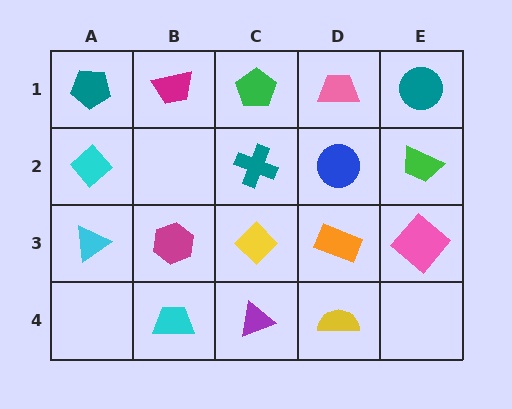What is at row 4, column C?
A purple triangle.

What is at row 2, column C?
A teal cross.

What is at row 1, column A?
A teal pentagon.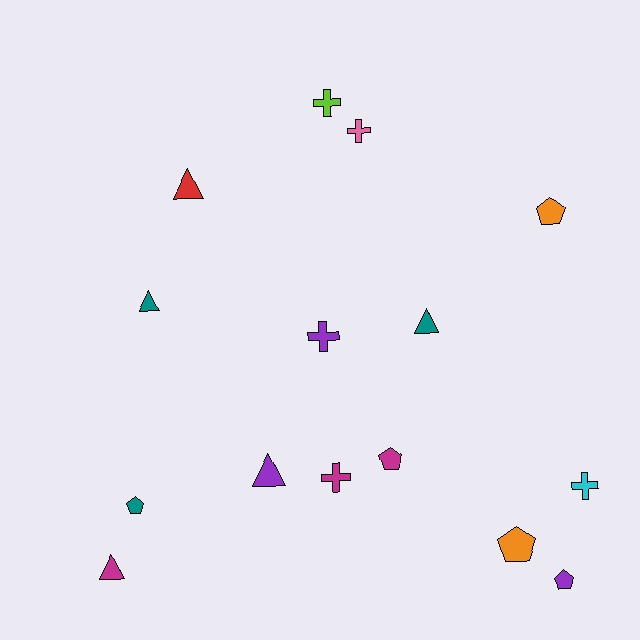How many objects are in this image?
There are 15 objects.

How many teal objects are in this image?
There are 3 teal objects.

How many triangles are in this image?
There are 5 triangles.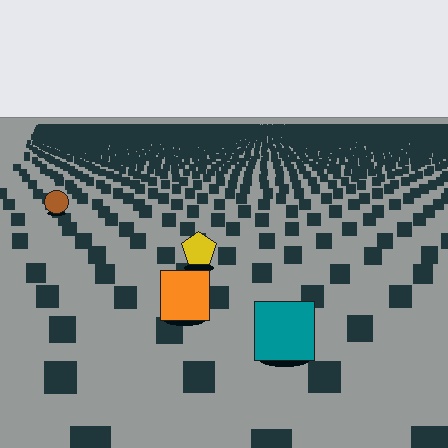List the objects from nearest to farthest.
From nearest to farthest: the teal square, the orange square, the yellow pentagon, the brown circle.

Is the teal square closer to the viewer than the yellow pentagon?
Yes. The teal square is closer — you can tell from the texture gradient: the ground texture is coarser near it.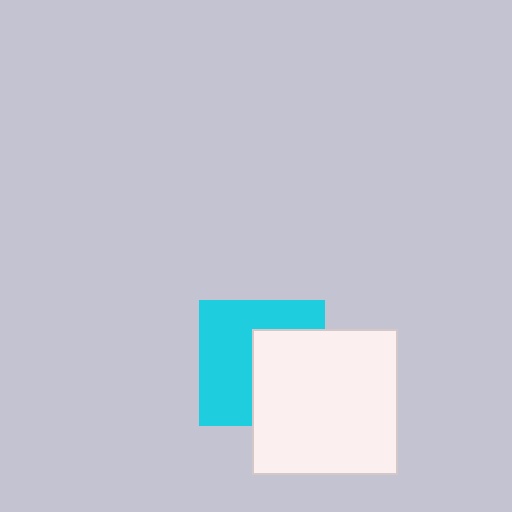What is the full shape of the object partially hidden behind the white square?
The partially hidden object is a cyan square.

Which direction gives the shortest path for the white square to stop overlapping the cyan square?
Moving right gives the shortest separation.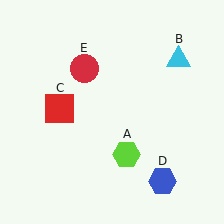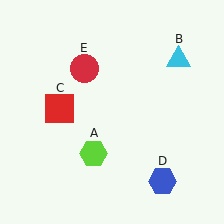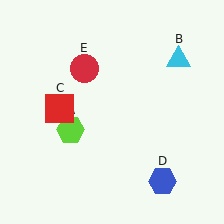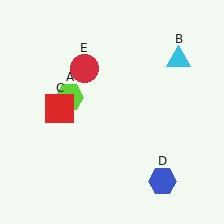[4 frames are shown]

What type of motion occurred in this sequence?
The lime hexagon (object A) rotated clockwise around the center of the scene.